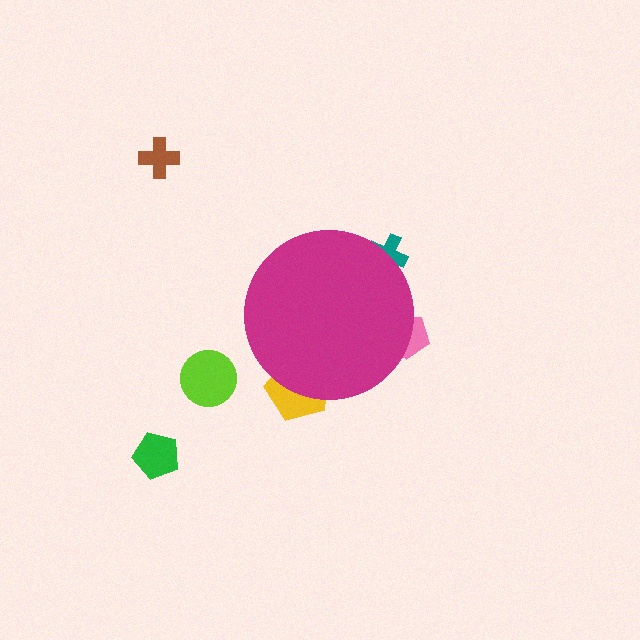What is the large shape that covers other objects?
A magenta circle.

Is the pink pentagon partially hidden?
Yes, the pink pentagon is partially hidden behind the magenta circle.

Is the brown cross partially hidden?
No, the brown cross is fully visible.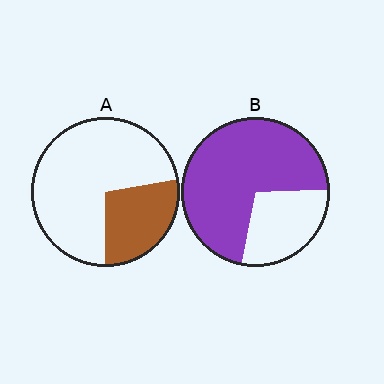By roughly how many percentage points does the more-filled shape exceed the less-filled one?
By roughly 45 percentage points (B over A).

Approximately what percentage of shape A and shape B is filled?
A is approximately 30% and B is approximately 70%.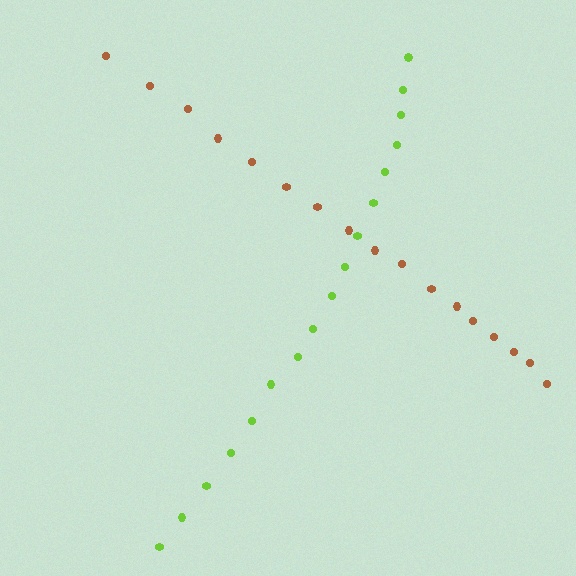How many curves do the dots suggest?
There are 2 distinct paths.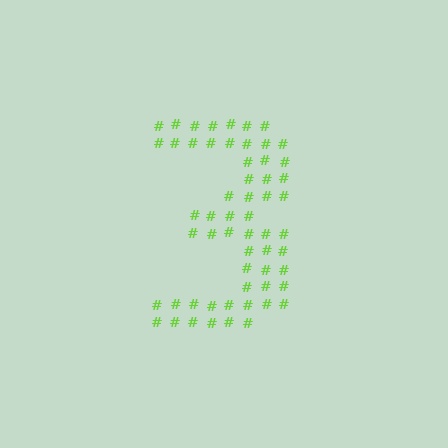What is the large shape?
The large shape is the digit 3.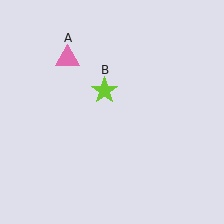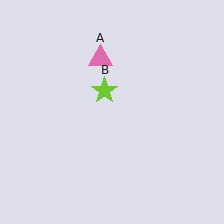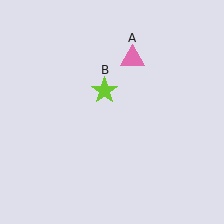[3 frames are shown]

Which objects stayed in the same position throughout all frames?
Lime star (object B) remained stationary.